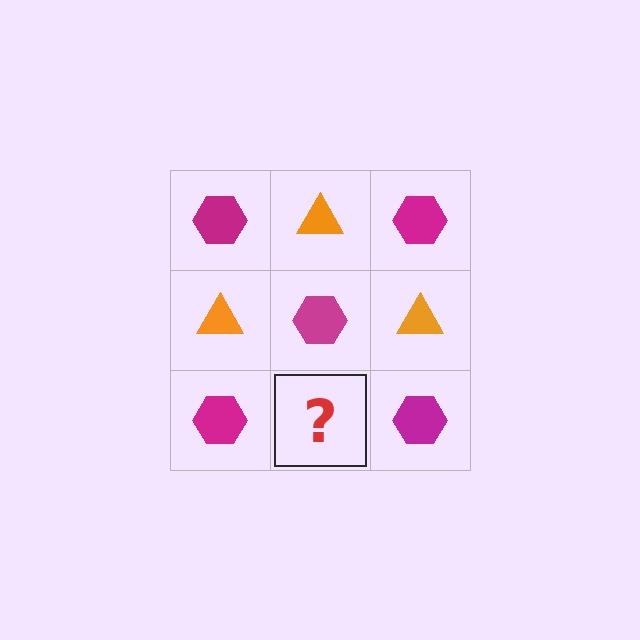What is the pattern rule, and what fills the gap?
The rule is that it alternates magenta hexagon and orange triangle in a checkerboard pattern. The gap should be filled with an orange triangle.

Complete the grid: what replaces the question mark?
The question mark should be replaced with an orange triangle.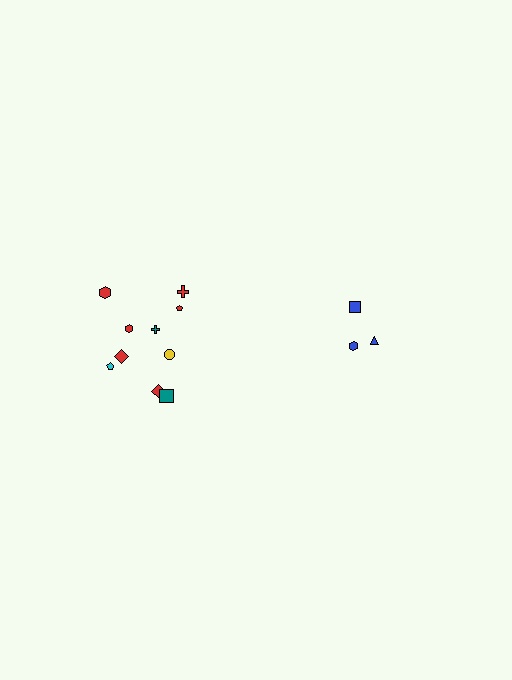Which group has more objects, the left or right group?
The left group.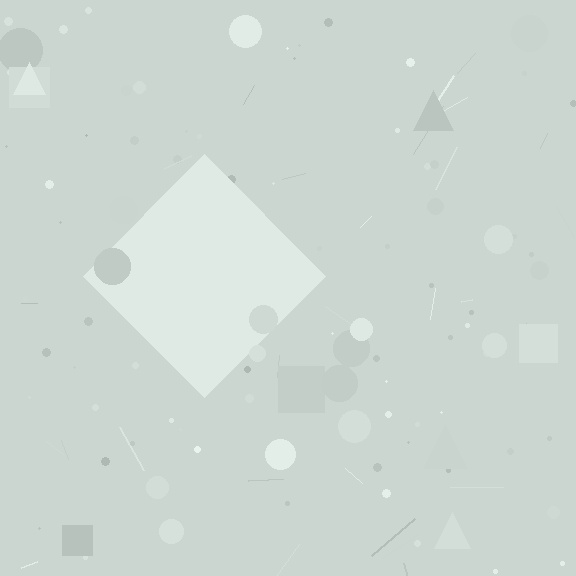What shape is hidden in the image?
A diamond is hidden in the image.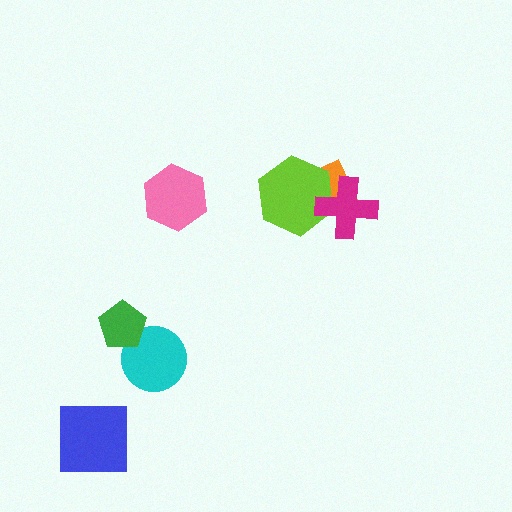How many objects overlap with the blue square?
0 objects overlap with the blue square.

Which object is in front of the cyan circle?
The green pentagon is in front of the cyan circle.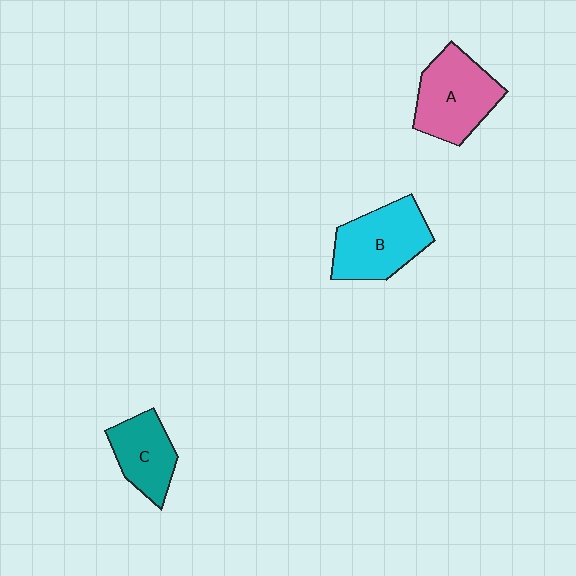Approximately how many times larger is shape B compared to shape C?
Approximately 1.4 times.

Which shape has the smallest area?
Shape C (teal).